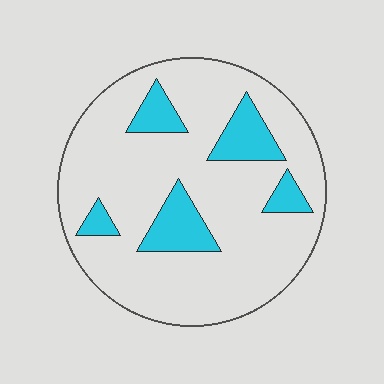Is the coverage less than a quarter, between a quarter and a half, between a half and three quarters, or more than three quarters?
Less than a quarter.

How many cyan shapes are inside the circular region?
5.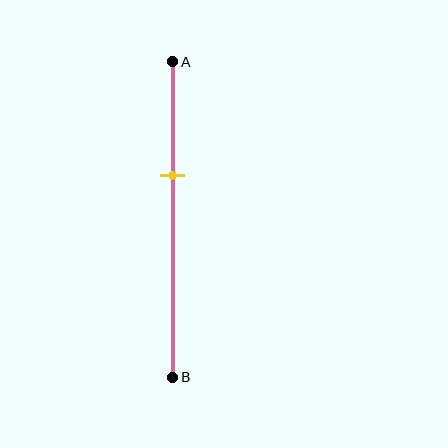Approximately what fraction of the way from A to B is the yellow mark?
The yellow mark is approximately 35% of the way from A to B.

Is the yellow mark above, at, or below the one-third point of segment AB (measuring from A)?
The yellow mark is approximately at the one-third point of segment AB.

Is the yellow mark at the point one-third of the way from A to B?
Yes, the mark is approximately at the one-third point.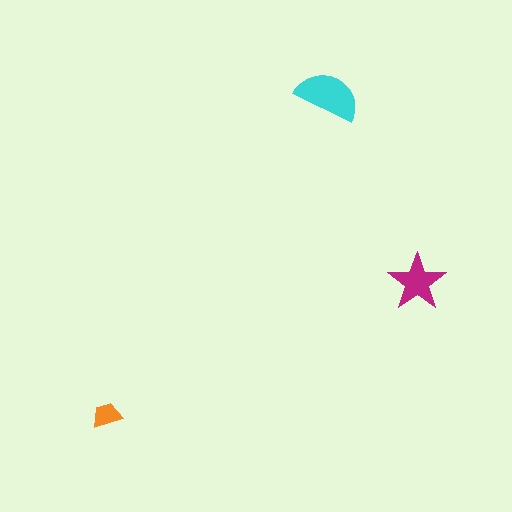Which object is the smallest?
The orange trapezoid.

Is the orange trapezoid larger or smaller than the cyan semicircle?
Smaller.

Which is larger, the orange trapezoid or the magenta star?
The magenta star.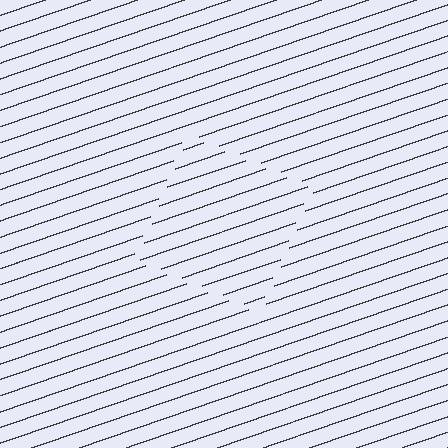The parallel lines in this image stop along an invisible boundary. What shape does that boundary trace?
An illusory square. The interior of the shape contains the same grating, shifted by half a period — the contour is defined by the phase discontinuity where line-ends from the inner and outer gratings abut.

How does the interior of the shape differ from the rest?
The interior of the shape contains the same grating, shifted by half a period — the contour is defined by the phase discontinuity where line-ends from the inner and outer gratings abut.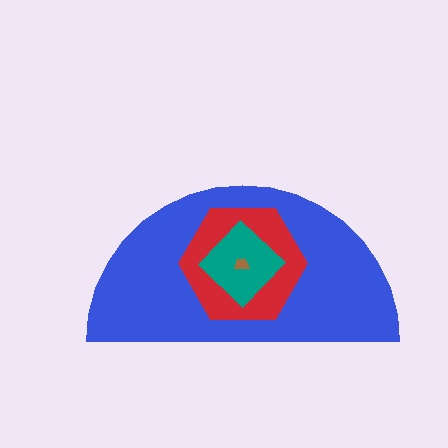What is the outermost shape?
The blue semicircle.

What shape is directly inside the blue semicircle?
The red hexagon.